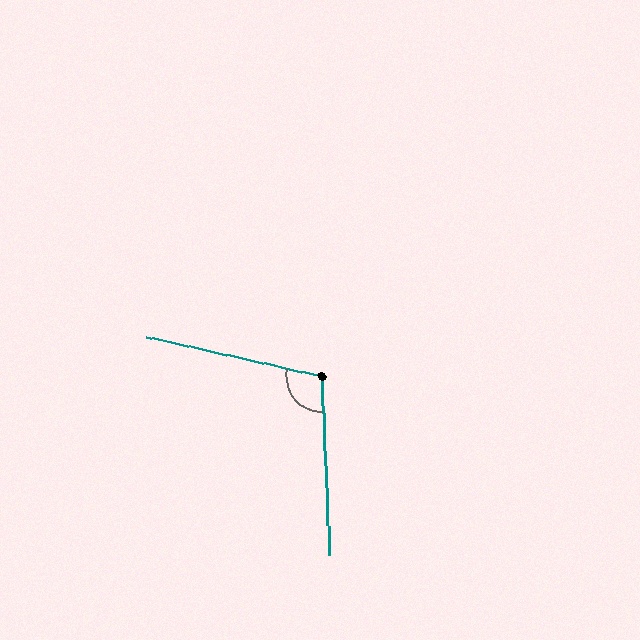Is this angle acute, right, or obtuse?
It is obtuse.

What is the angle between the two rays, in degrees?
Approximately 105 degrees.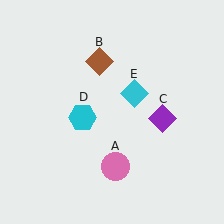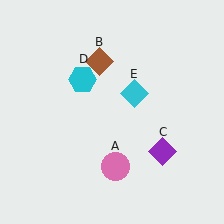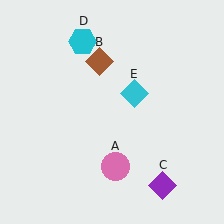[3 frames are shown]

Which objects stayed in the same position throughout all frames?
Pink circle (object A) and brown diamond (object B) and cyan diamond (object E) remained stationary.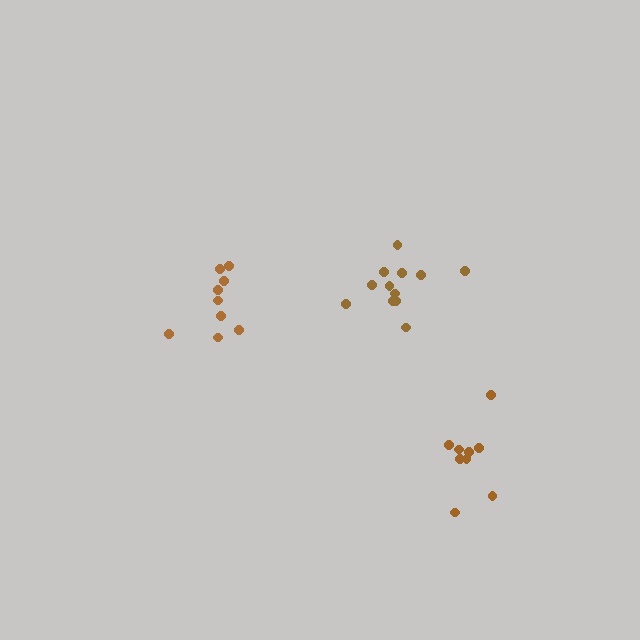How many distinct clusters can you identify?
There are 3 distinct clusters.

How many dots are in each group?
Group 1: 9 dots, Group 2: 12 dots, Group 3: 9 dots (30 total).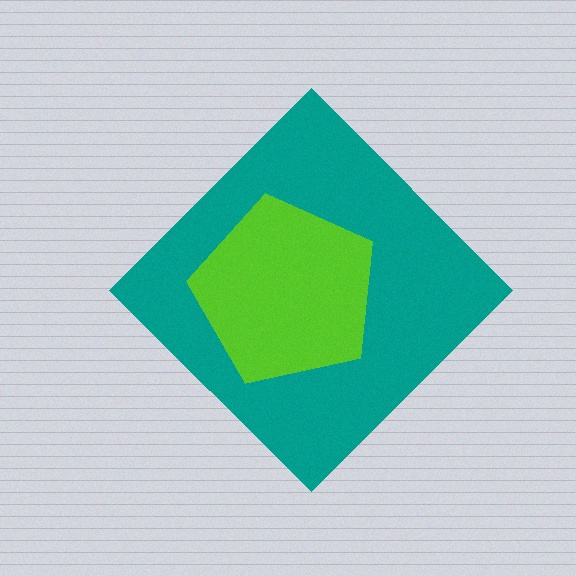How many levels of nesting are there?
2.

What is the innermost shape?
The lime pentagon.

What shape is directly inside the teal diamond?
The lime pentagon.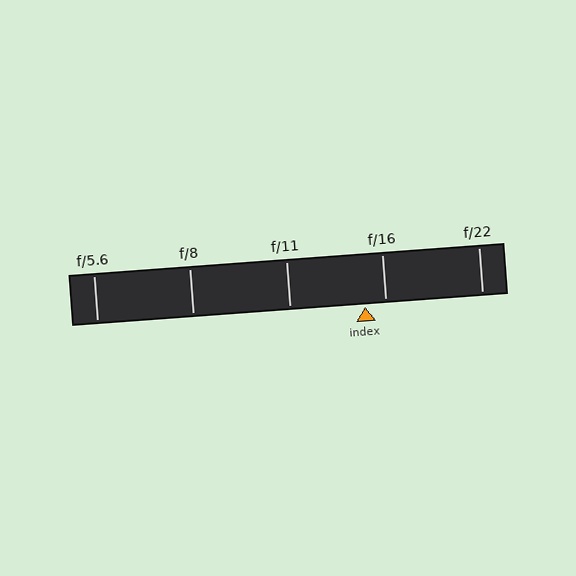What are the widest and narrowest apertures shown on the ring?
The widest aperture shown is f/5.6 and the narrowest is f/22.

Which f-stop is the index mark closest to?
The index mark is closest to f/16.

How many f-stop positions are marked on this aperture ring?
There are 5 f-stop positions marked.